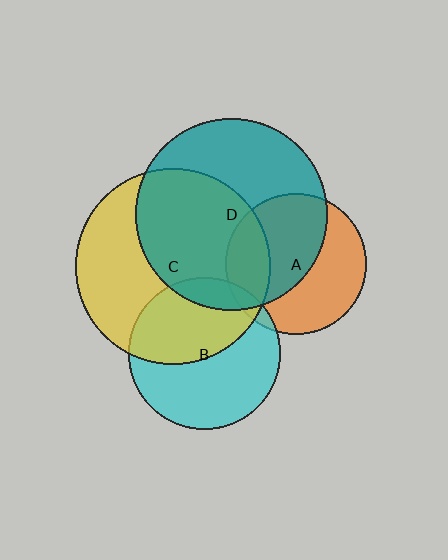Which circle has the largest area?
Circle C (yellow).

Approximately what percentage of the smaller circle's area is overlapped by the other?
Approximately 50%.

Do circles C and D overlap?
Yes.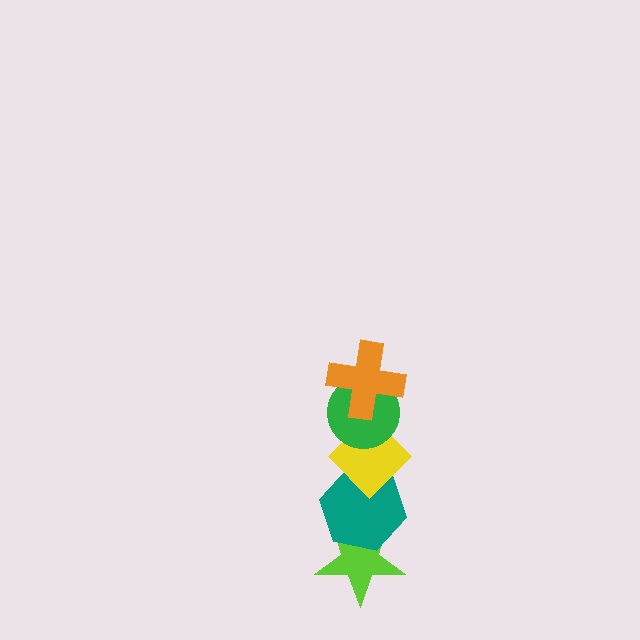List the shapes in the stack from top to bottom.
From top to bottom: the orange cross, the green circle, the yellow diamond, the teal hexagon, the lime star.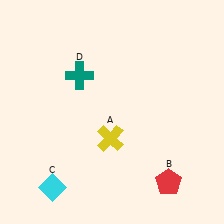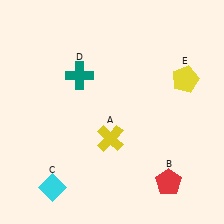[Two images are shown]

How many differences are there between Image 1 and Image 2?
There is 1 difference between the two images.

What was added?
A yellow pentagon (E) was added in Image 2.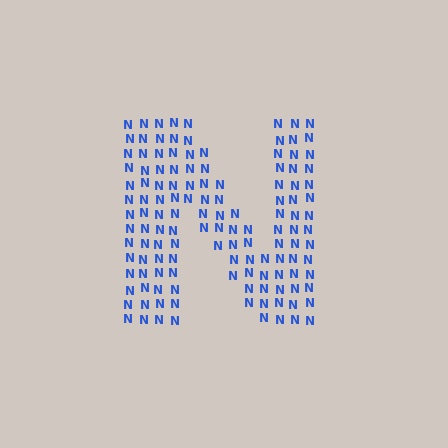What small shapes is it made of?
It is made of small letter N's.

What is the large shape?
The large shape is the letter N.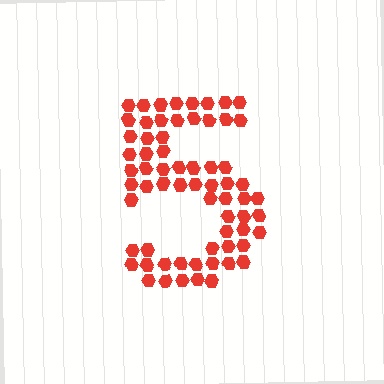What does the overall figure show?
The overall figure shows the digit 5.